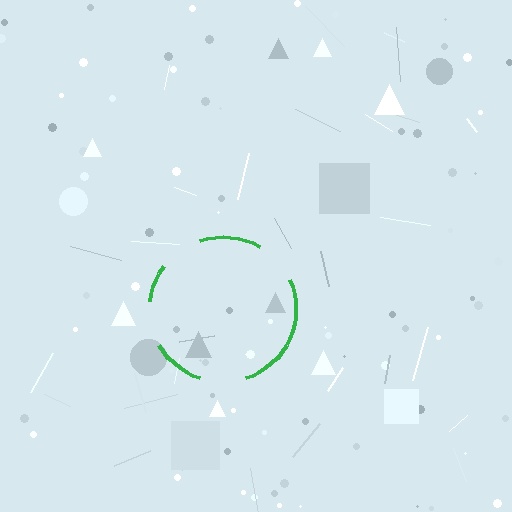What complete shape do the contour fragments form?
The contour fragments form a circle.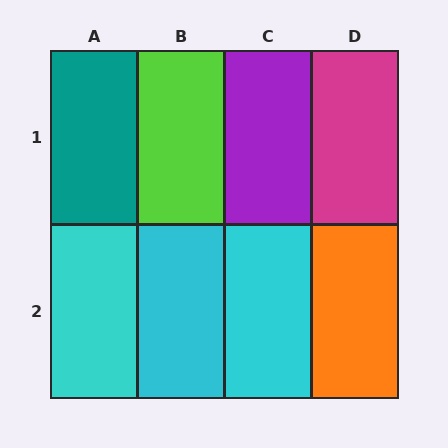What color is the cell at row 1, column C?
Purple.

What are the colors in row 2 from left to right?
Cyan, cyan, cyan, orange.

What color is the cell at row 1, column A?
Teal.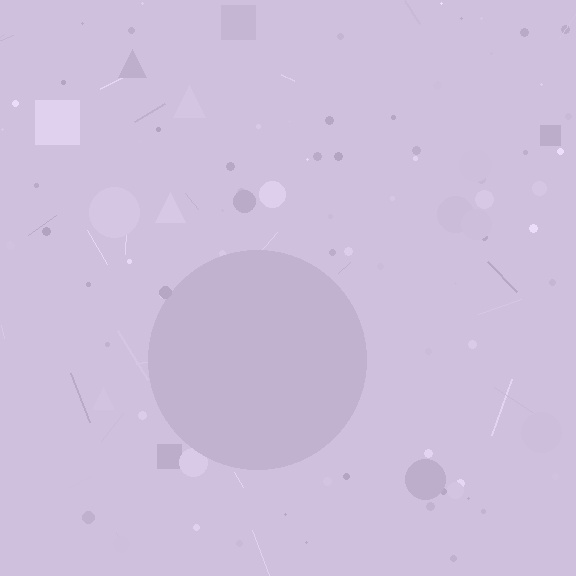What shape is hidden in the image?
A circle is hidden in the image.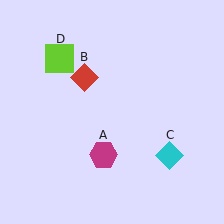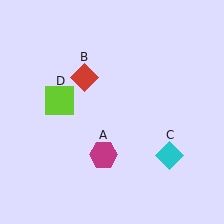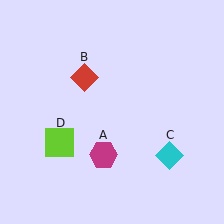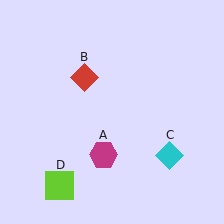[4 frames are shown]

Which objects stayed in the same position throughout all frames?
Magenta hexagon (object A) and red diamond (object B) and cyan diamond (object C) remained stationary.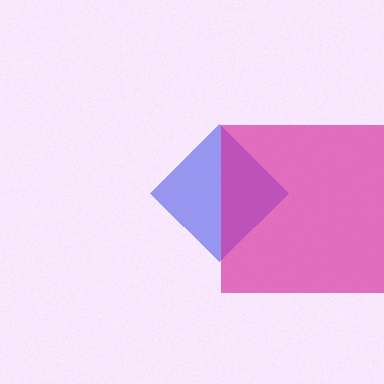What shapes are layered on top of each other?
The layered shapes are: a blue diamond, a magenta square.